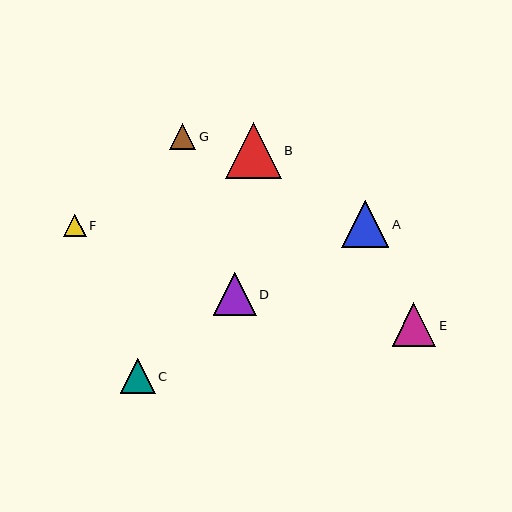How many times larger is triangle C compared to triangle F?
Triangle C is approximately 1.5 times the size of triangle F.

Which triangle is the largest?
Triangle B is the largest with a size of approximately 56 pixels.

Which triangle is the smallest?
Triangle F is the smallest with a size of approximately 23 pixels.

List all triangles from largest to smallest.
From largest to smallest: B, A, E, D, C, G, F.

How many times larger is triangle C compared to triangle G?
Triangle C is approximately 1.3 times the size of triangle G.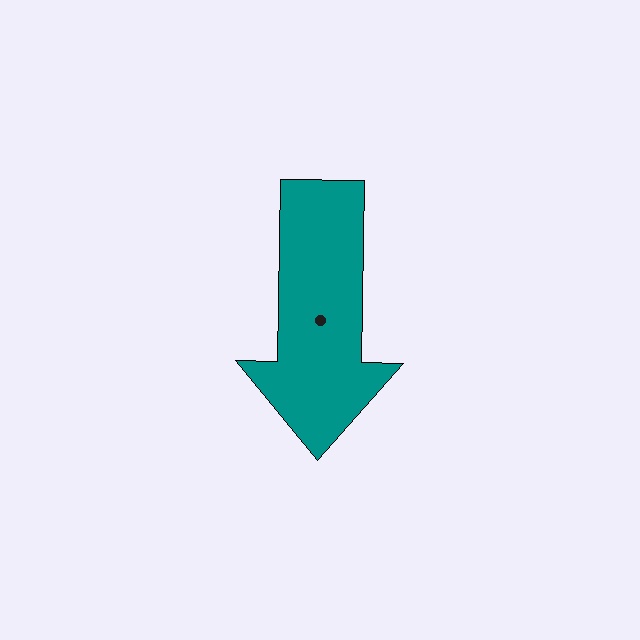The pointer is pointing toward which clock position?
Roughly 6 o'clock.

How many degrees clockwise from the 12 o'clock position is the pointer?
Approximately 181 degrees.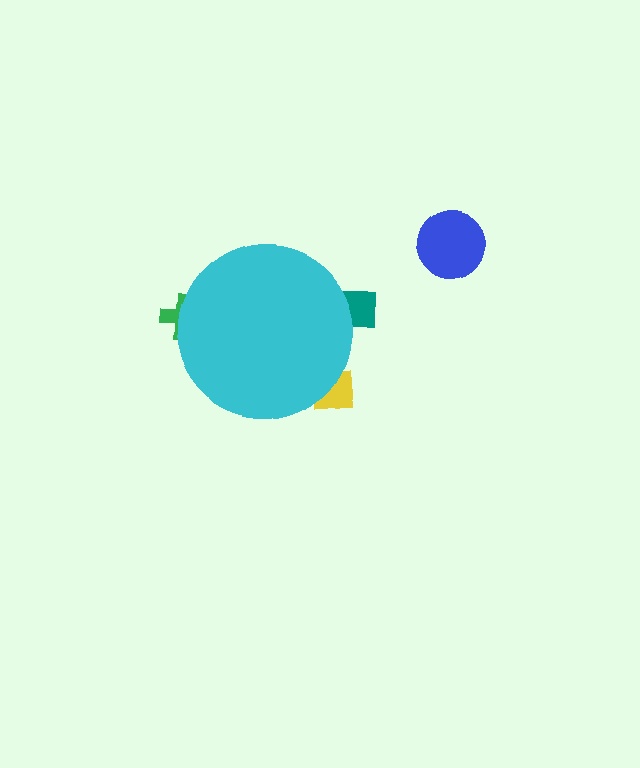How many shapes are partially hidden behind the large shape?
3 shapes are partially hidden.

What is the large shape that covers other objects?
A cyan circle.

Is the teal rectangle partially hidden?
Yes, the teal rectangle is partially hidden behind the cyan circle.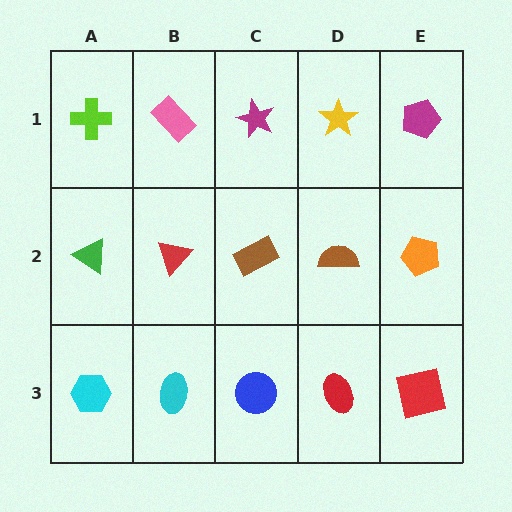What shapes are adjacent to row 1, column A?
A green triangle (row 2, column A), a pink rectangle (row 1, column B).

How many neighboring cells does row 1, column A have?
2.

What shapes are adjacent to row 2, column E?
A magenta pentagon (row 1, column E), a red square (row 3, column E), a brown semicircle (row 2, column D).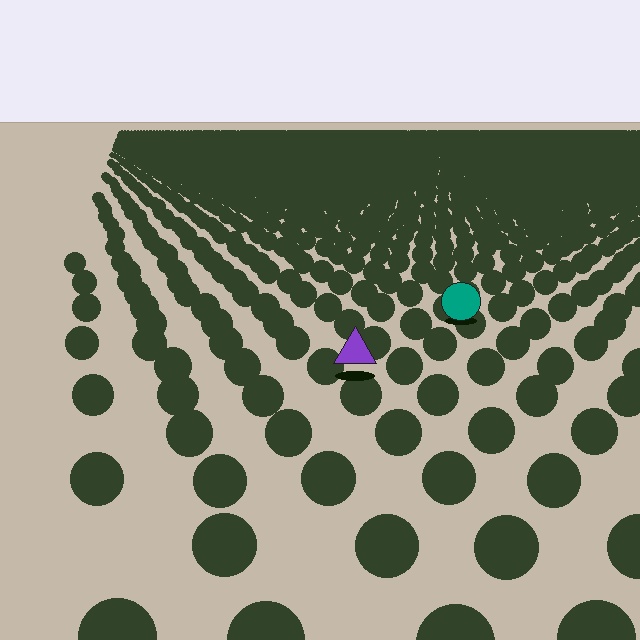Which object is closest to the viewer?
The purple triangle is closest. The texture marks near it are larger and more spread out.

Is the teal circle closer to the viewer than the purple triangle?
No. The purple triangle is closer — you can tell from the texture gradient: the ground texture is coarser near it.